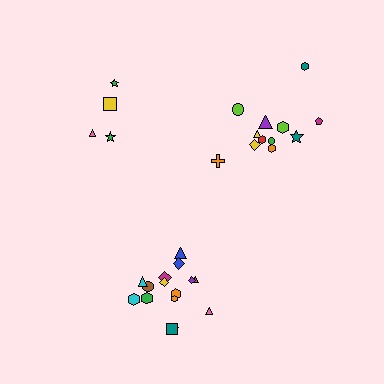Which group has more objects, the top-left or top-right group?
The top-right group.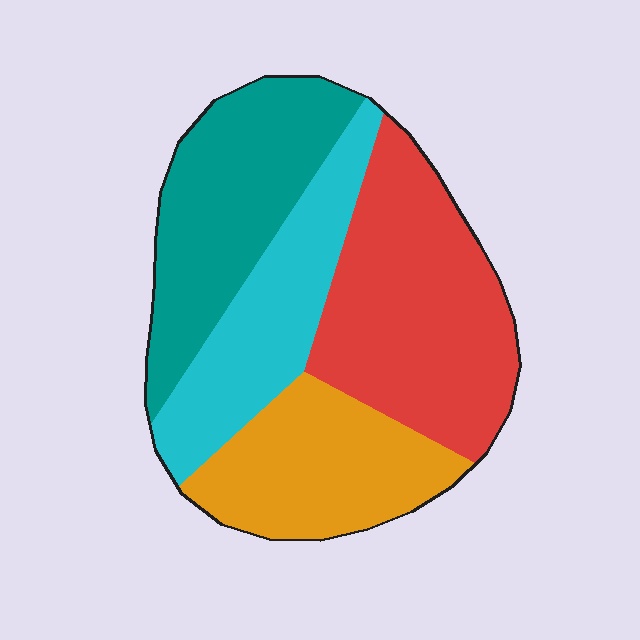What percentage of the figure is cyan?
Cyan takes up between a sixth and a third of the figure.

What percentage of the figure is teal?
Teal covers about 25% of the figure.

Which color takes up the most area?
Red, at roughly 30%.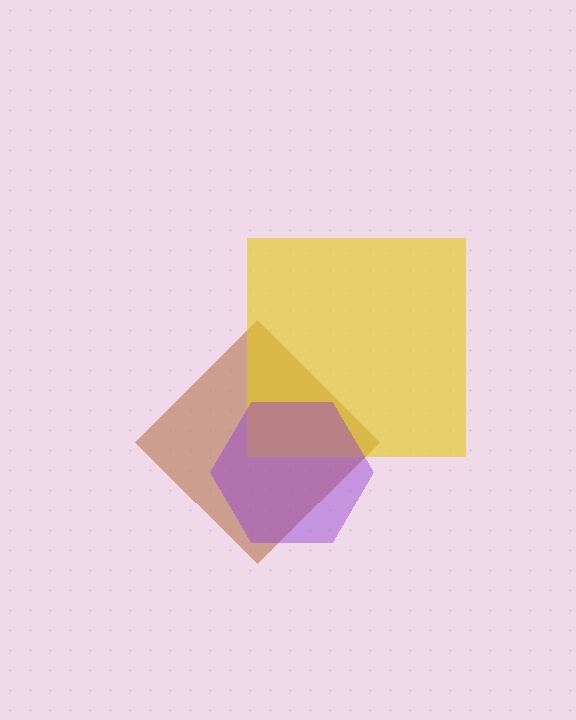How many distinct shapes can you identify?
There are 3 distinct shapes: a brown diamond, a yellow square, a purple hexagon.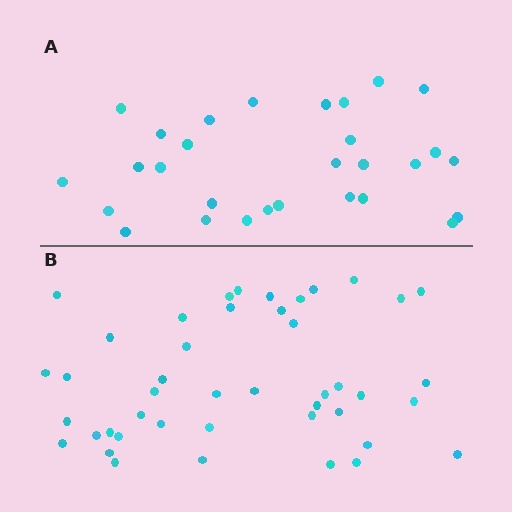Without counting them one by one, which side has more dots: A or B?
Region B (the bottom region) has more dots.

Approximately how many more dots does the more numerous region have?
Region B has approximately 15 more dots than region A.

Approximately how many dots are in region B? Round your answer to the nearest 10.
About 40 dots. (The exact count is 44, which rounds to 40.)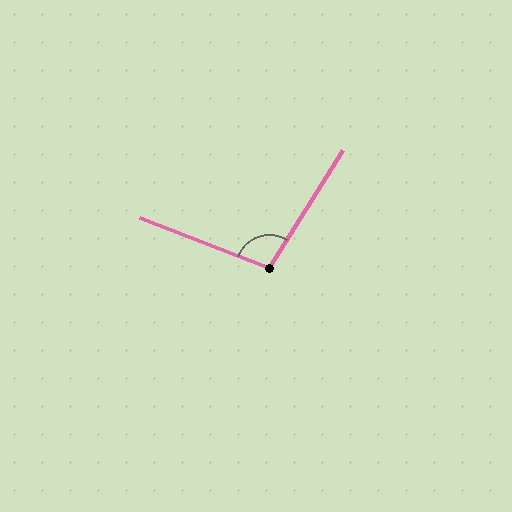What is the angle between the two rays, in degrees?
Approximately 101 degrees.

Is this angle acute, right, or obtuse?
It is obtuse.